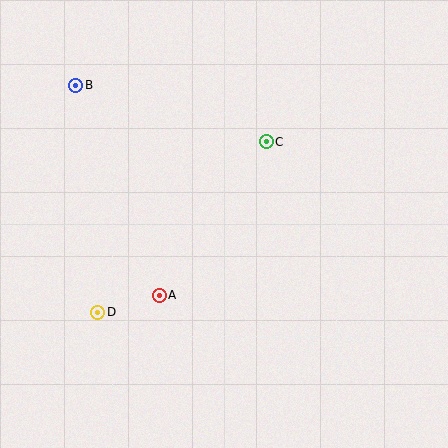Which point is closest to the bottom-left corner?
Point D is closest to the bottom-left corner.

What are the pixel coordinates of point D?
Point D is at (98, 312).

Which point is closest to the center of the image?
Point C at (266, 142) is closest to the center.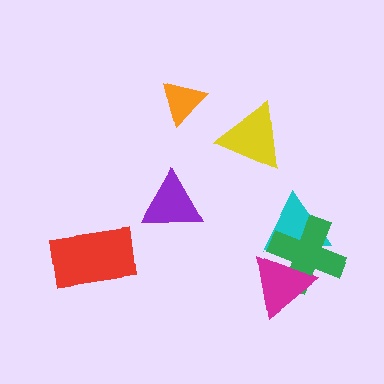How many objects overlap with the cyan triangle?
2 objects overlap with the cyan triangle.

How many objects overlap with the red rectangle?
0 objects overlap with the red rectangle.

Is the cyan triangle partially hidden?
Yes, it is partially covered by another shape.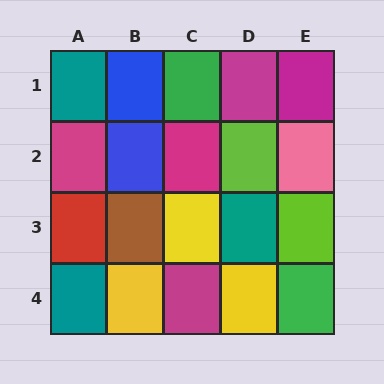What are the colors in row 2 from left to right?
Magenta, blue, magenta, lime, pink.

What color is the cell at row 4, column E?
Green.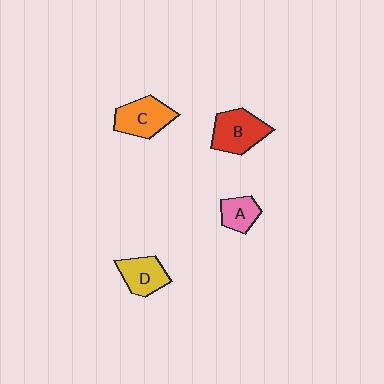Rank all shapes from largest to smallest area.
From largest to smallest: B (red), C (orange), D (yellow), A (pink).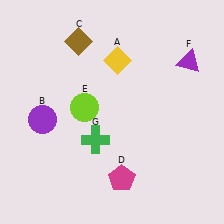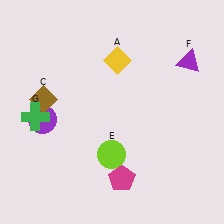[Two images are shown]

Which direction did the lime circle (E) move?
The lime circle (E) moved down.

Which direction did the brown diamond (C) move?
The brown diamond (C) moved down.